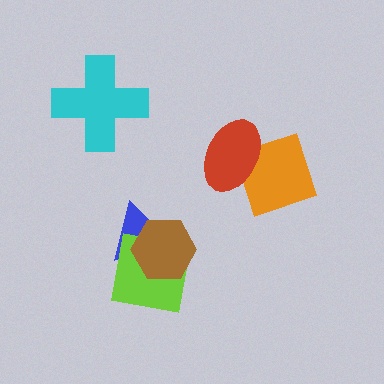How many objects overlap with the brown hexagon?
2 objects overlap with the brown hexagon.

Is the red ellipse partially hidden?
No, no other shape covers it.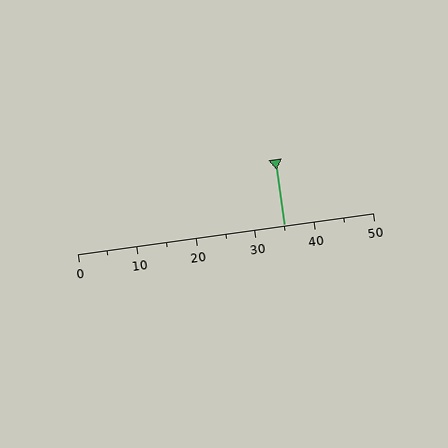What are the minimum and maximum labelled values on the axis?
The axis runs from 0 to 50.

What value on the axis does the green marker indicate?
The marker indicates approximately 35.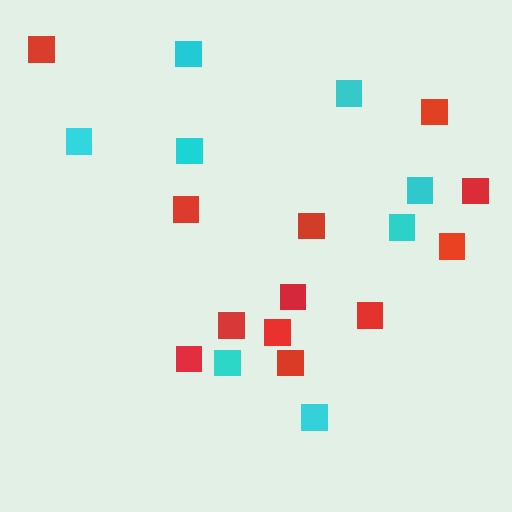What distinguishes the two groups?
There are 2 groups: one group of red squares (12) and one group of cyan squares (8).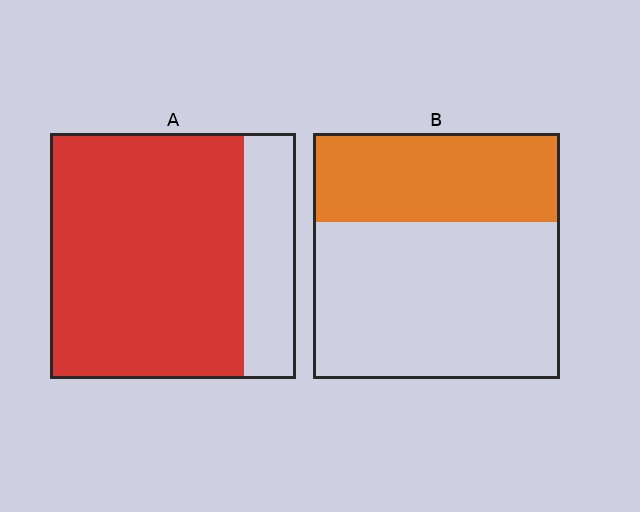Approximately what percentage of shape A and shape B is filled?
A is approximately 80% and B is approximately 35%.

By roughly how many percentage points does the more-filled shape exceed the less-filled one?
By roughly 45 percentage points (A over B).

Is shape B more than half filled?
No.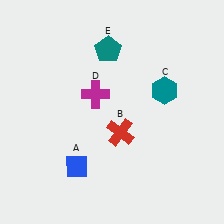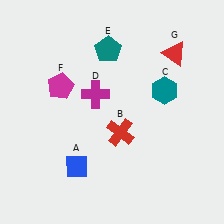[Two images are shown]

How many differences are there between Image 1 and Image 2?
There are 2 differences between the two images.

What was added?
A magenta pentagon (F), a red triangle (G) were added in Image 2.